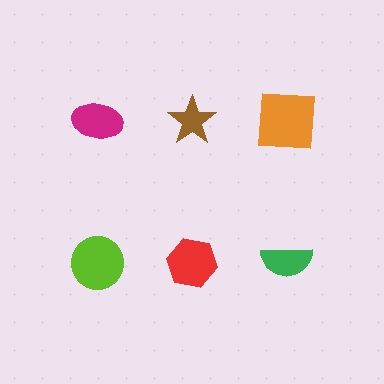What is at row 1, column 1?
A magenta ellipse.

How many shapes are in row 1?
3 shapes.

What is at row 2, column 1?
A lime circle.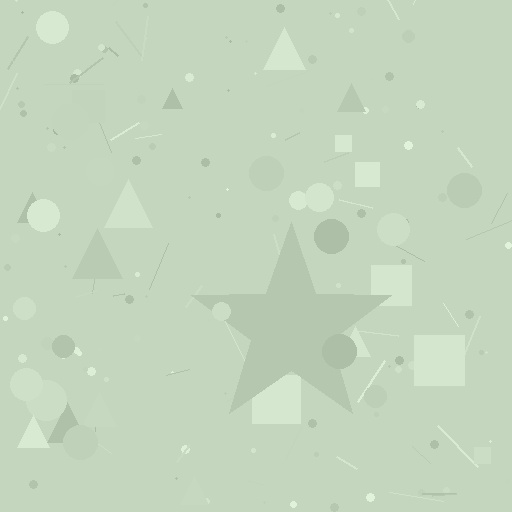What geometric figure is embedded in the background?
A star is embedded in the background.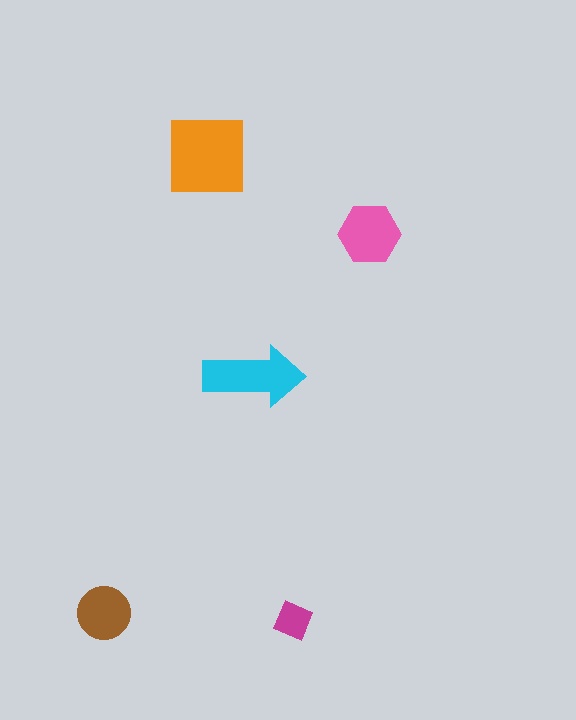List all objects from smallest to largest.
The magenta diamond, the brown circle, the pink hexagon, the cyan arrow, the orange square.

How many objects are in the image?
There are 5 objects in the image.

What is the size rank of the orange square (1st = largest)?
1st.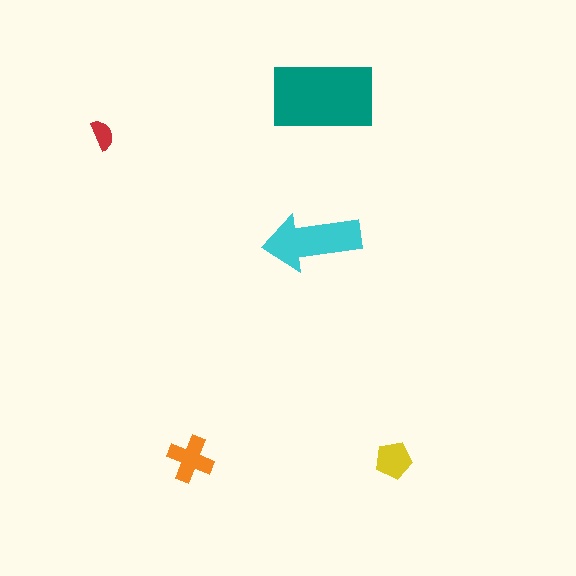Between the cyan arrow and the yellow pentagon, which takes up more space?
The cyan arrow.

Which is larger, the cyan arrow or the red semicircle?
The cyan arrow.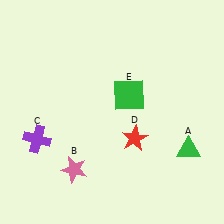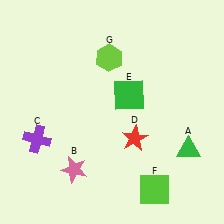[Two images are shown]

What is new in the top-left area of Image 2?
A lime hexagon (G) was added in the top-left area of Image 2.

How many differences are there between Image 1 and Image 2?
There are 2 differences between the two images.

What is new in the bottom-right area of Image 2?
A lime square (F) was added in the bottom-right area of Image 2.